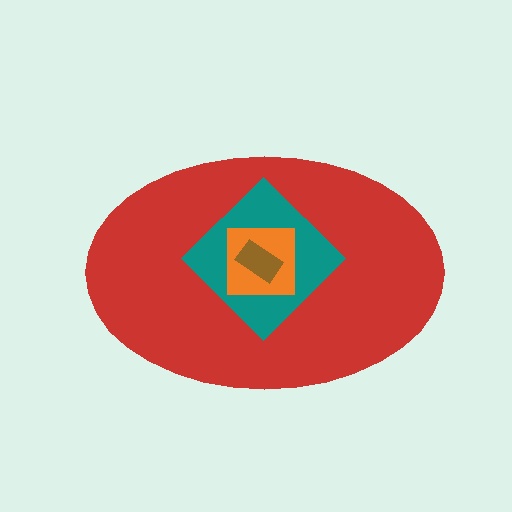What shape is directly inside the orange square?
The brown rectangle.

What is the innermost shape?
The brown rectangle.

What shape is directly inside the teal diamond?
The orange square.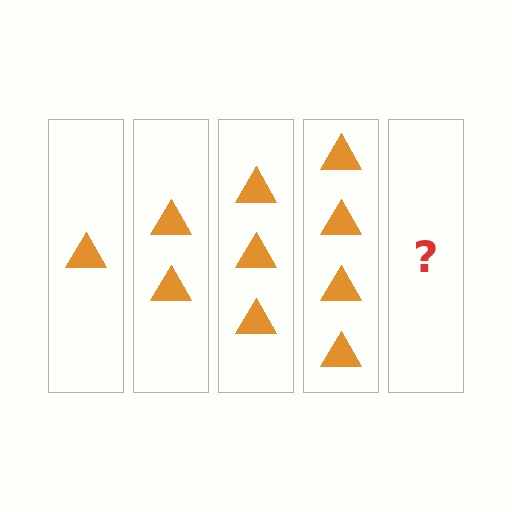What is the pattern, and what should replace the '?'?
The pattern is that each step adds one more triangle. The '?' should be 5 triangles.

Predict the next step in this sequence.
The next step is 5 triangles.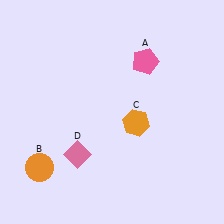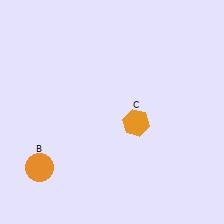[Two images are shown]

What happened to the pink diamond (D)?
The pink diamond (D) was removed in Image 2. It was in the bottom-left area of Image 1.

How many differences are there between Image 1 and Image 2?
There are 2 differences between the two images.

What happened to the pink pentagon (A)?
The pink pentagon (A) was removed in Image 2. It was in the top-right area of Image 1.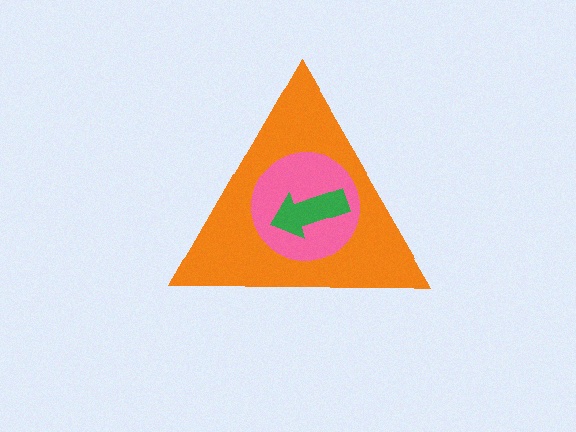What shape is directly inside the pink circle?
The green arrow.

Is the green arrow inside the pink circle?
Yes.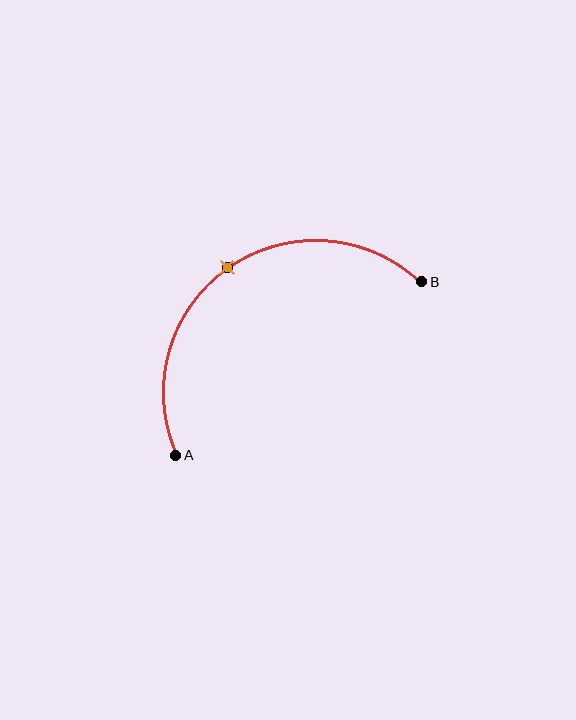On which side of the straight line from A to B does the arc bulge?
The arc bulges above and to the left of the straight line connecting A and B.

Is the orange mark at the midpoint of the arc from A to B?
Yes. The orange mark lies on the arc at equal arc-length from both A and B — it is the arc midpoint.